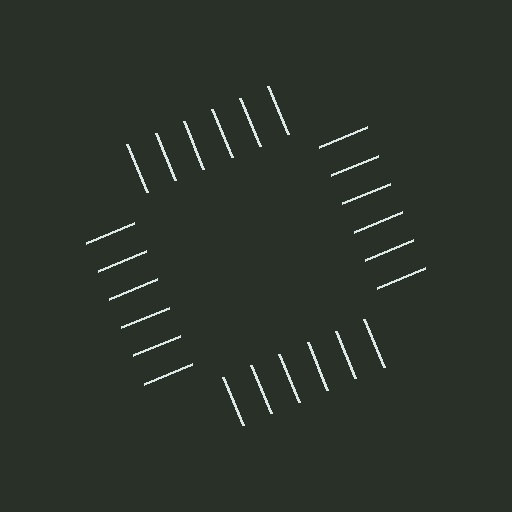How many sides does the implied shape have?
4 sides — the line-ends trace a square.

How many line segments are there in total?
24 — 6 along each of the 4 edges.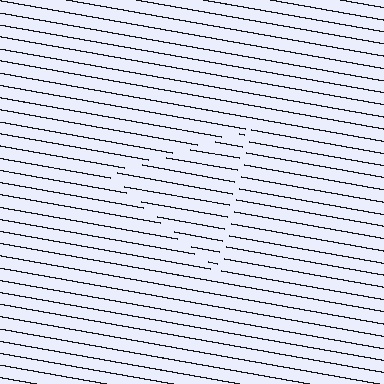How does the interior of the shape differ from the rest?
The interior of the shape contains the same grating, shifted by half a period — the contour is defined by the phase discontinuity where line-ends from the inner and outer gratings abut.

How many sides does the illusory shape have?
3 sides — the line-ends trace a triangle.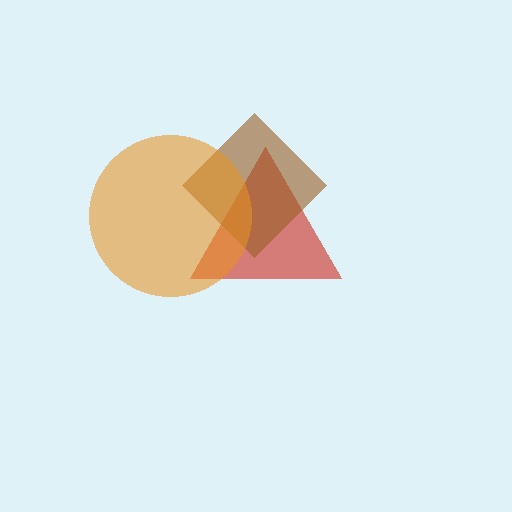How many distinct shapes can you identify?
There are 3 distinct shapes: a red triangle, a brown diamond, an orange circle.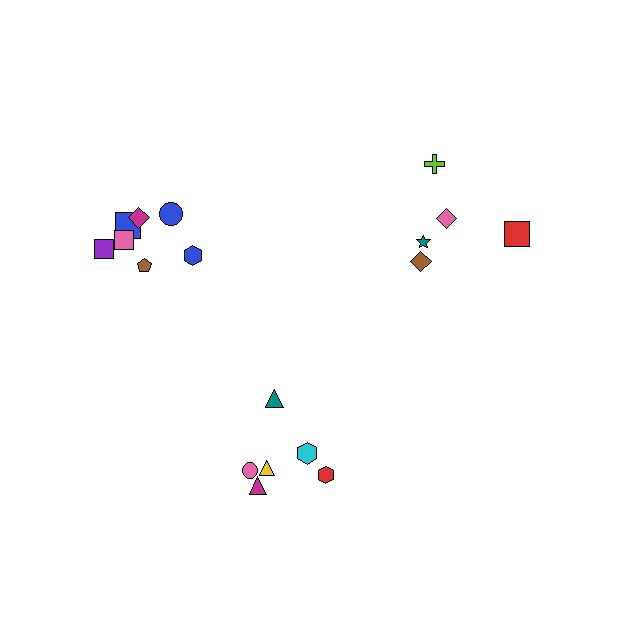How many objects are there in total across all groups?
There are 19 objects.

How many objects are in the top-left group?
There are 8 objects.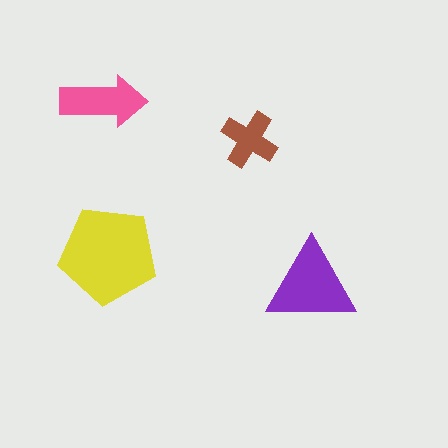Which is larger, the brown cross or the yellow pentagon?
The yellow pentagon.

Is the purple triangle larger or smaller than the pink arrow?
Larger.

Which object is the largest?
The yellow pentagon.